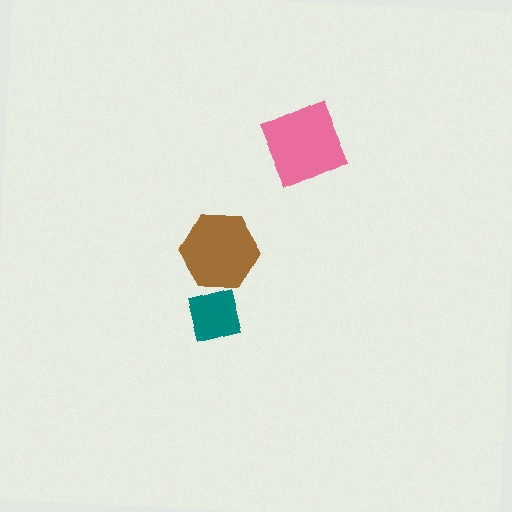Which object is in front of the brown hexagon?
The teal square is in front of the brown hexagon.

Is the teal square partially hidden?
No, no other shape covers it.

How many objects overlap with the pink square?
0 objects overlap with the pink square.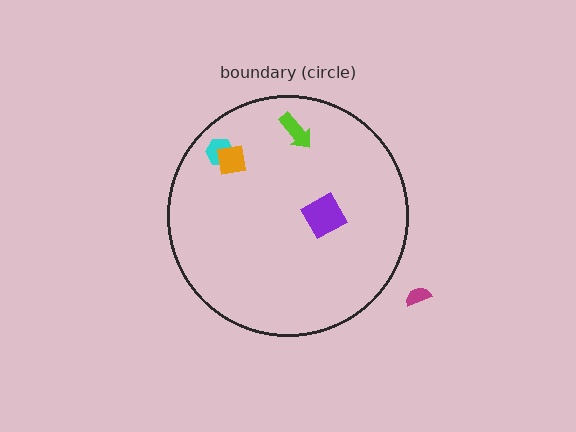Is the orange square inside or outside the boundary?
Inside.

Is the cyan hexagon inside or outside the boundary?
Inside.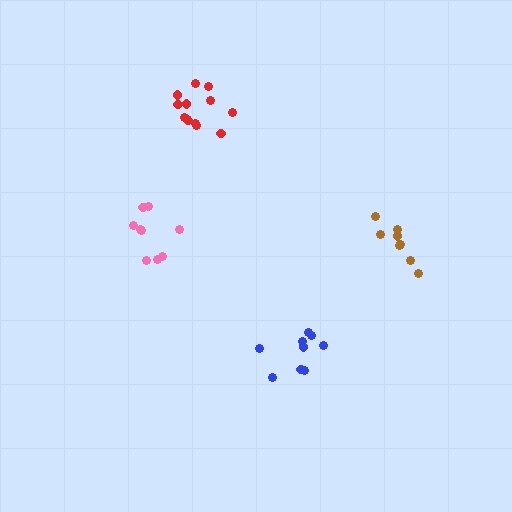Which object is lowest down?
The blue cluster is bottommost.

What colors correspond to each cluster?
The clusters are colored: pink, blue, brown, red.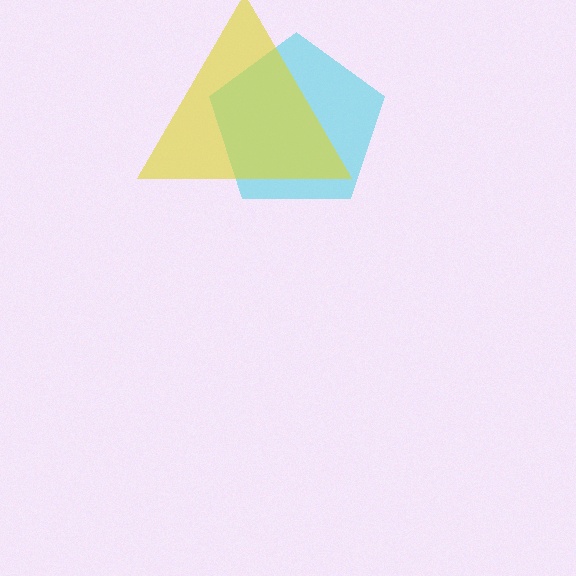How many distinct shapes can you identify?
There are 2 distinct shapes: a cyan pentagon, a yellow triangle.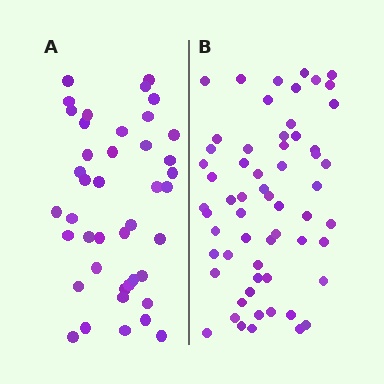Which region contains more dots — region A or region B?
Region B (the right region) has more dots.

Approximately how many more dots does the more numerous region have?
Region B has approximately 20 more dots than region A.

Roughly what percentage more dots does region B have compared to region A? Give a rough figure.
About 45% more.